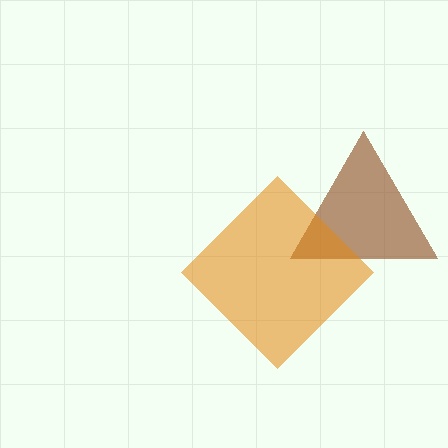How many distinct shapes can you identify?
There are 2 distinct shapes: a brown triangle, an orange diamond.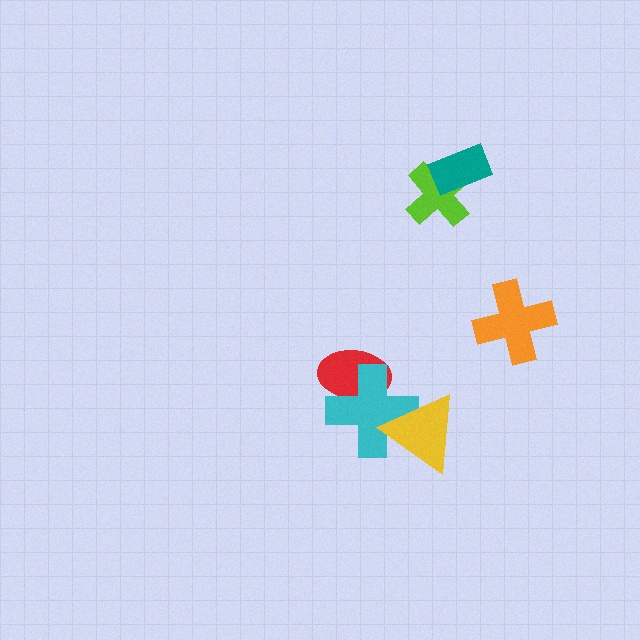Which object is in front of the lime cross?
The teal rectangle is in front of the lime cross.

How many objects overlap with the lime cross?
1 object overlaps with the lime cross.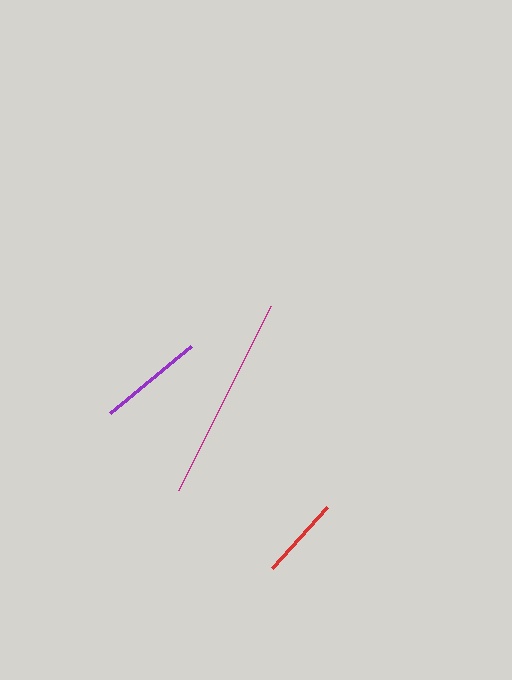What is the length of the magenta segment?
The magenta segment is approximately 206 pixels long.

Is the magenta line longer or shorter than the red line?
The magenta line is longer than the red line.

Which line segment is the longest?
The magenta line is the longest at approximately 206 pixels.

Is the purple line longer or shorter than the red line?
The purple line is longer than the red line.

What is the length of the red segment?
The red segment is approximately 82 pixels long.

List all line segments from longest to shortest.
From longest to shortest: magenta, purple, red.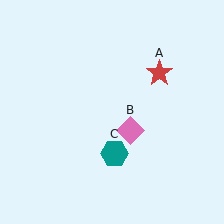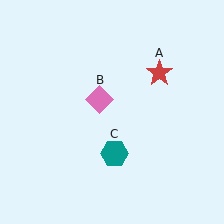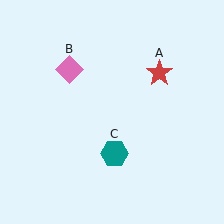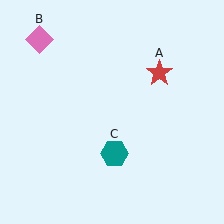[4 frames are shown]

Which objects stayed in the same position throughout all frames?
Red star (object A) and teal hexagon (object C) remained stationary.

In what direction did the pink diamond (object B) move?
The pink diamond (object B) moved up and to the left.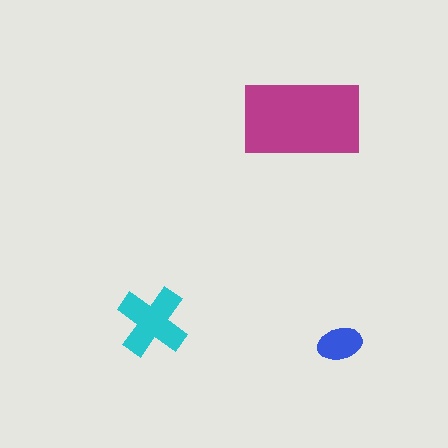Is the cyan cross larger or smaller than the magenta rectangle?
Smaller.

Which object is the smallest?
The blue ellipse.